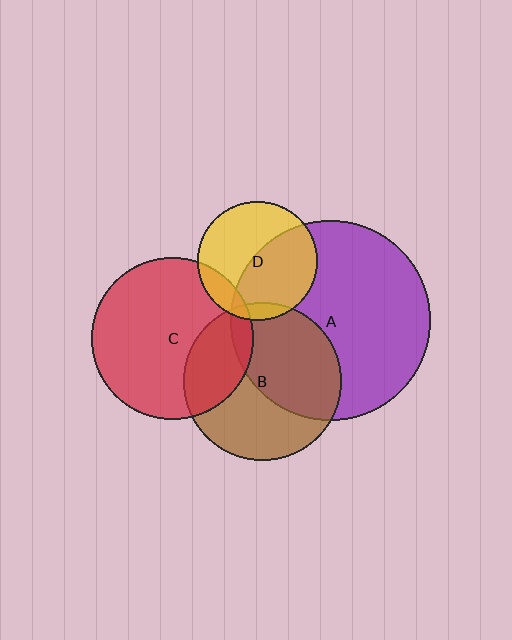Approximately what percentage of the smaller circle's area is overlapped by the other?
Approximately 25%.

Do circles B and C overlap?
Yes.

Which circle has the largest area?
Circle A (purple).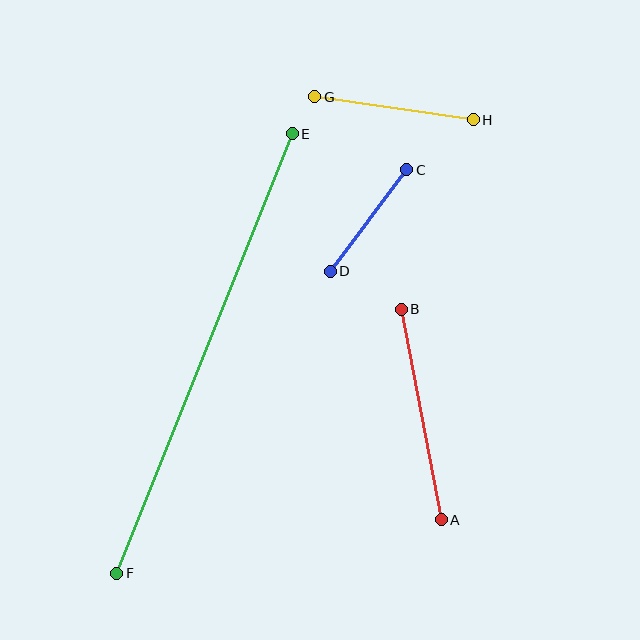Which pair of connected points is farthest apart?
Points E and F are farthest apart.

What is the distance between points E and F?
The distance is approximately 473 pixels.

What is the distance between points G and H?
The distance is approximately 160 pixels.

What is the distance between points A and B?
The distance is approximately 214 pixels.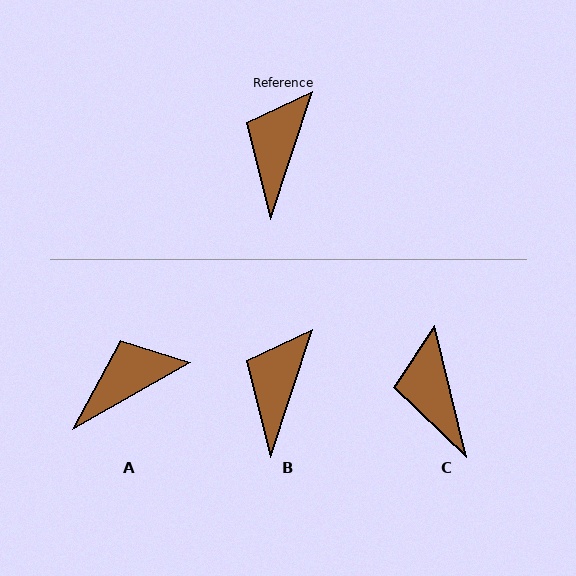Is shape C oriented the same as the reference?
No, it is off by about 32 degrees.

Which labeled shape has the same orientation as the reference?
B.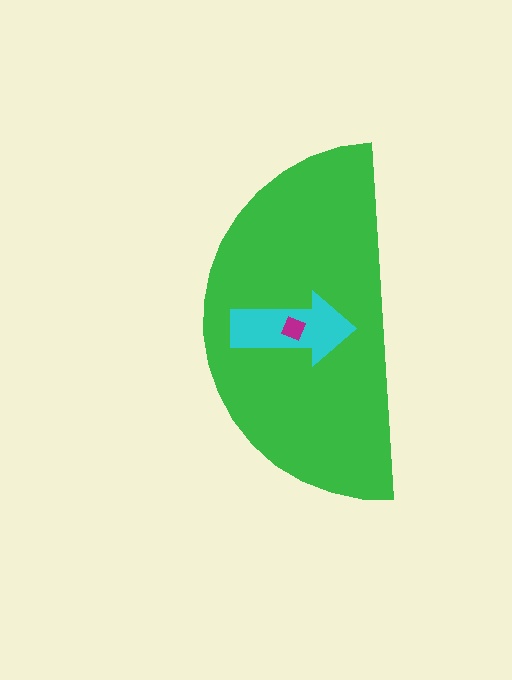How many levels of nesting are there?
3.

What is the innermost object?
The magenta diamond.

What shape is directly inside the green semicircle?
The cyan arrow.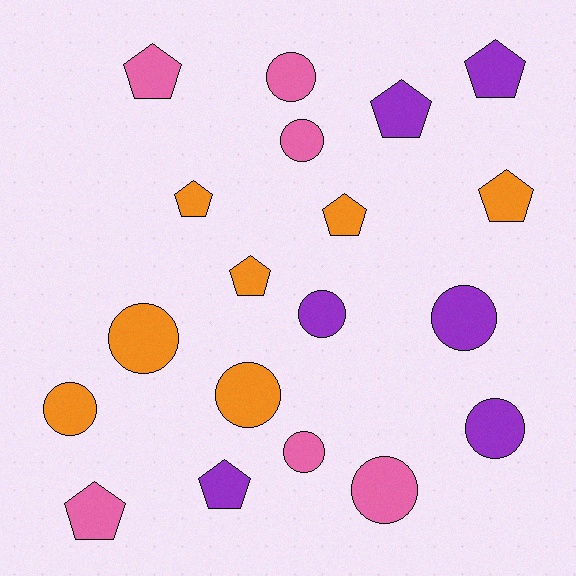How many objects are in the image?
There are 19 objects.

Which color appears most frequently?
Orange, with 7 objects.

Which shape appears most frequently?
Circle, with 10 objects.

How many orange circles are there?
There are 3 orange circles.